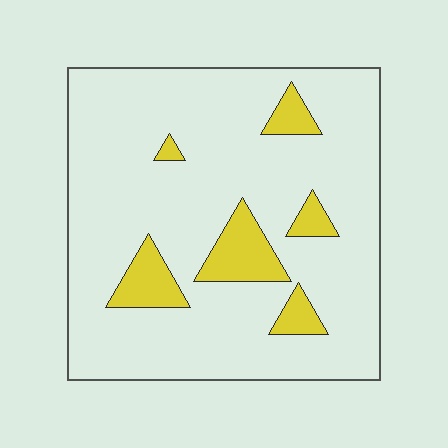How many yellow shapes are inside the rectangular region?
6.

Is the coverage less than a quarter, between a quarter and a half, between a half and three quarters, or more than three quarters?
Less than a quarter.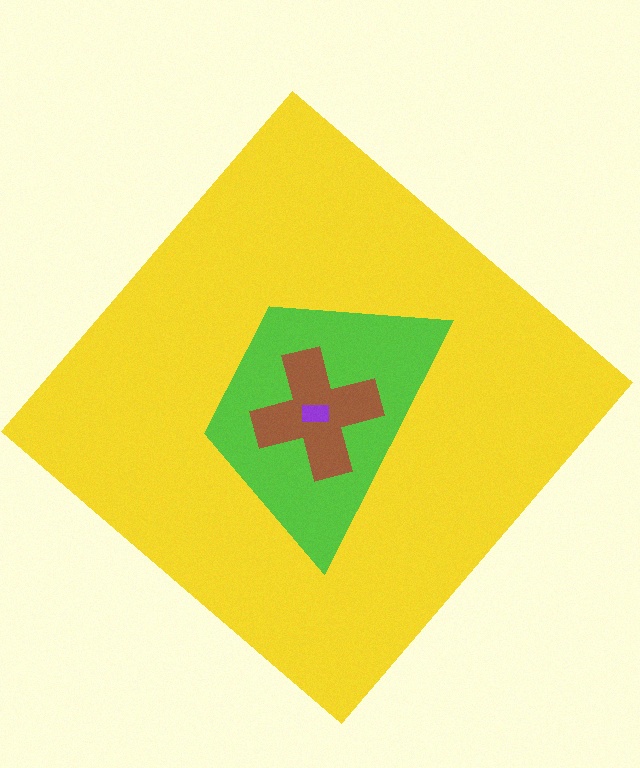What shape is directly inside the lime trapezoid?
The brown cross.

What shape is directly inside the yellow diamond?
The lime trapezoid.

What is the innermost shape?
The purple rectangle.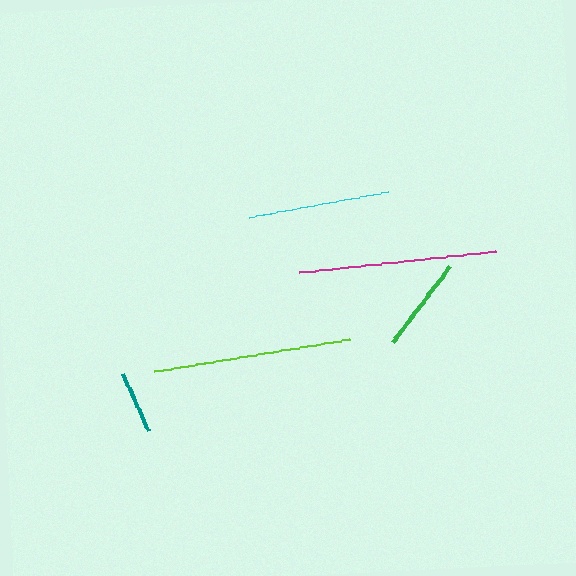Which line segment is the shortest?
The teal line is the shortest at approximately 62 pixels.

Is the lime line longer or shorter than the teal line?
The lime line is longer than the teal line.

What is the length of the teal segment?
The teal segment is approximately 62 pixels long.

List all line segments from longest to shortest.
From longest to shortest: lime, magenta, cyan, green, teal.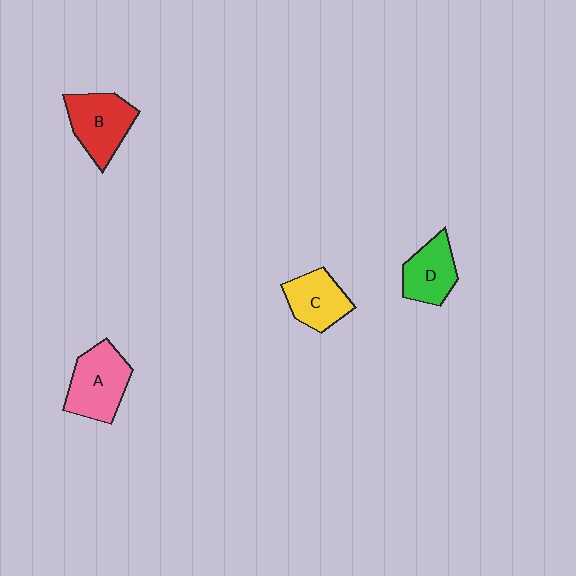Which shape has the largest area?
Shape A (pink).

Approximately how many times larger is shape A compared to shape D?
Approximately 1.3 times.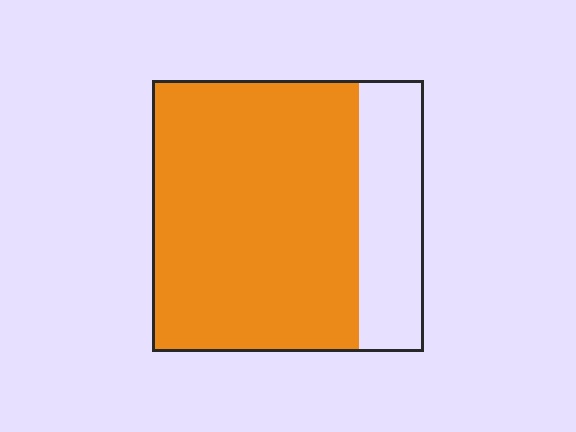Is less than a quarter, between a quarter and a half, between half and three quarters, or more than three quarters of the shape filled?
More than three quarters.